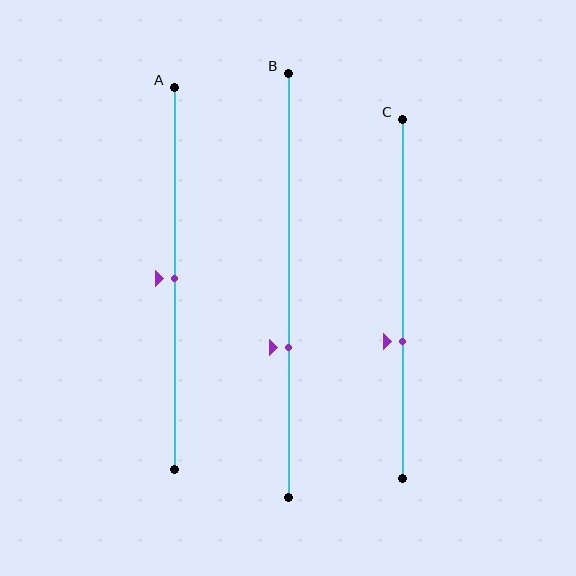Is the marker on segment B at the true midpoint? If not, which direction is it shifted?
No, the marker on segment B is shifted downward by about 15% of the segment length.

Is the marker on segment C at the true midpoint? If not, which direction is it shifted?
No, the marker on segment C is shifted downward by about 12% of the segment length.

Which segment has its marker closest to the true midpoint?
Segment A has its marker closest to the true midpoint.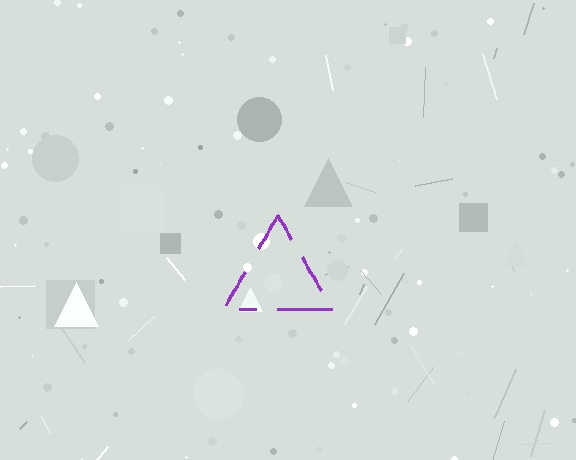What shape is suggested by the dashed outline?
The dashed outline suggests a triangle.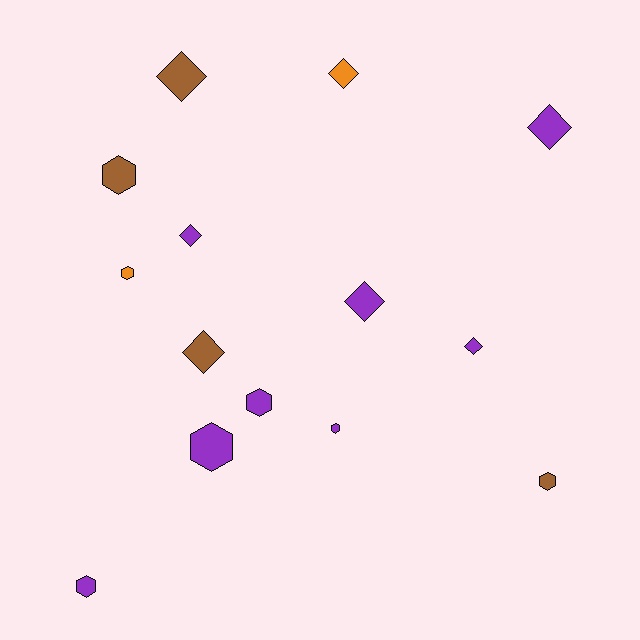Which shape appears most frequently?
Hexagon, with 7 objects.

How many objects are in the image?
There are 14 objects.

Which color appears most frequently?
Purple, with 8 objects.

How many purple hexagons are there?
There are 4 purple hexagons.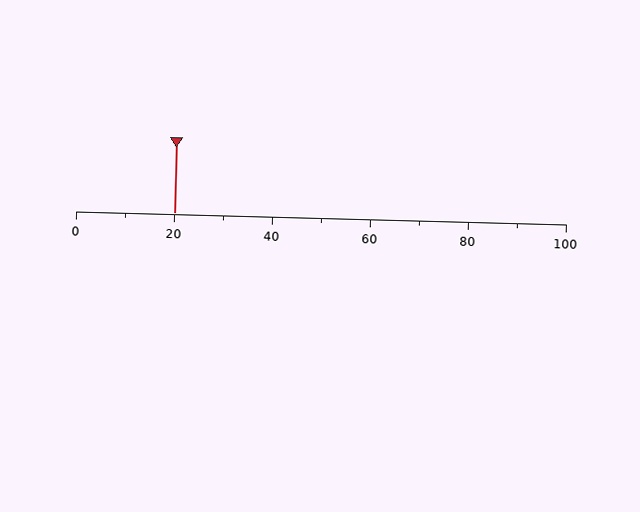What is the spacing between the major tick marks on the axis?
The major ticks are spaced 20 apart.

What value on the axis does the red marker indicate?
The marker indicates approximately 20.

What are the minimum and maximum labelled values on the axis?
The axis runs from 0 to 100.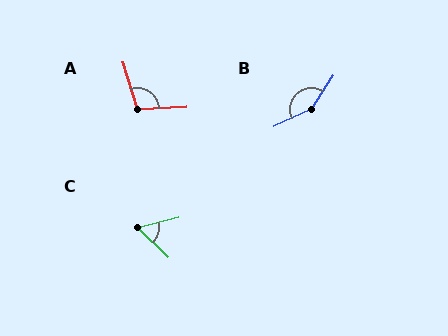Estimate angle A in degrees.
Approximately 105 degrees.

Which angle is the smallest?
C, at approximately 59 degrees.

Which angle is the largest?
B, at approximately 149 degrees.